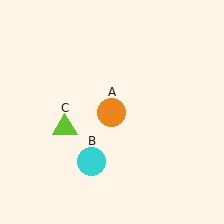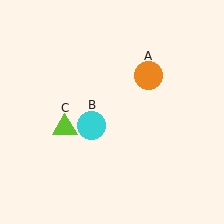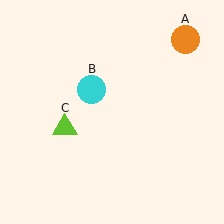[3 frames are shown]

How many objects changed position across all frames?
2 objects changed position: orange circle (object A), cyan circle (object B).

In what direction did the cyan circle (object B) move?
The cyan circle (object B) moved up.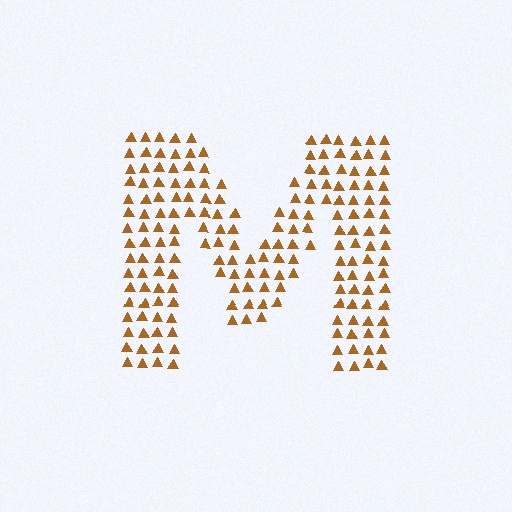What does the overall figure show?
The overall figure shows the letter M.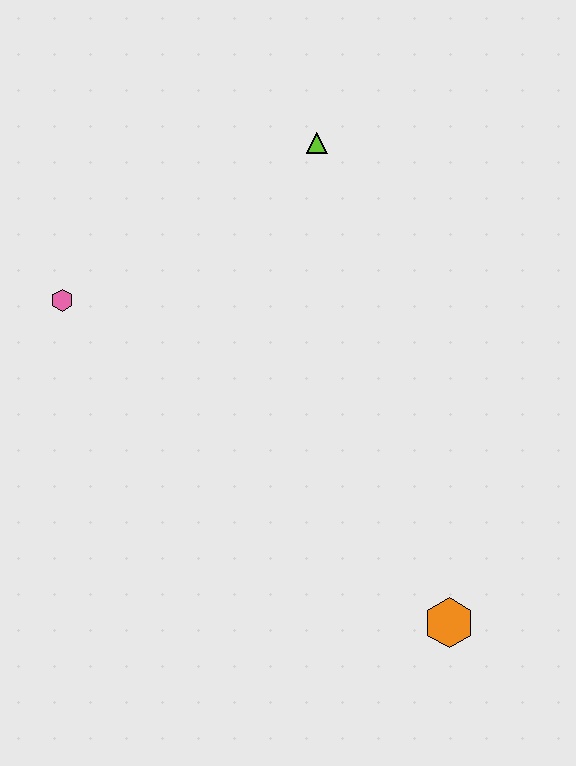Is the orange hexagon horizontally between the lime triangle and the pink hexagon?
No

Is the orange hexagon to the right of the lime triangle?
Yes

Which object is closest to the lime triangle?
The pink hexagon is closest to the lime triangle.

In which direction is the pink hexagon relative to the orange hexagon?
The pink hexagon is to the left of the orange hexagon.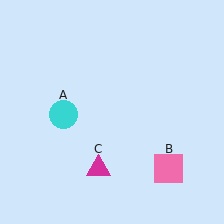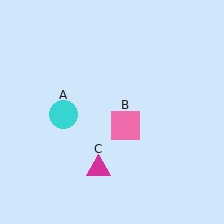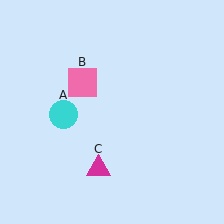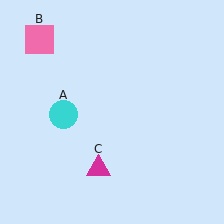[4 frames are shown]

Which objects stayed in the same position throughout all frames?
Cyan circle (object A) and magenta triangle (object C) remained stationary.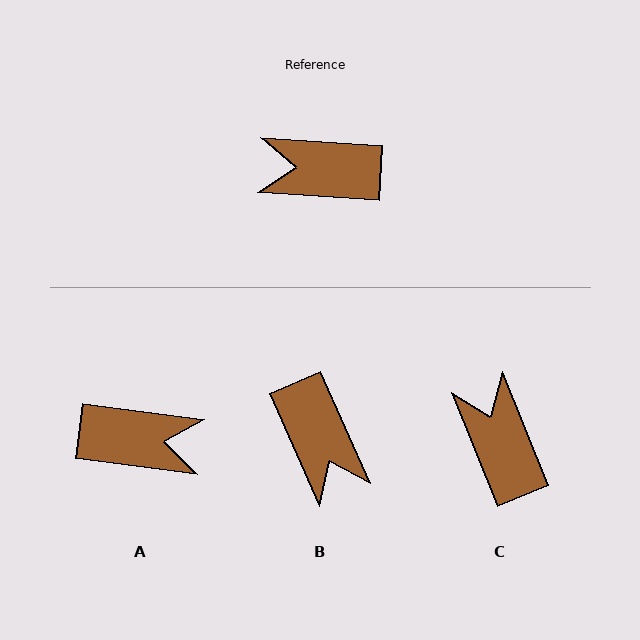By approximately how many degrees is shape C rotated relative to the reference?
Approximately 64 degrees clockwise.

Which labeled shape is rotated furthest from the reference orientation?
A, about 176 degrees away.